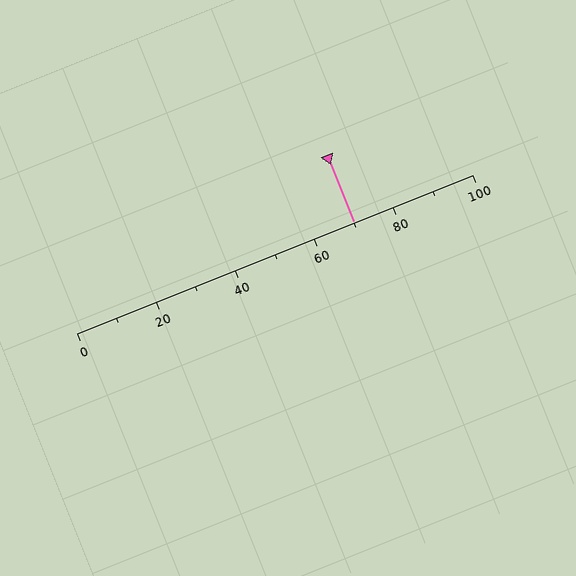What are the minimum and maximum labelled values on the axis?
The axis runs from 0 to 100.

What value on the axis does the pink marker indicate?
The marker indicates approximately 70.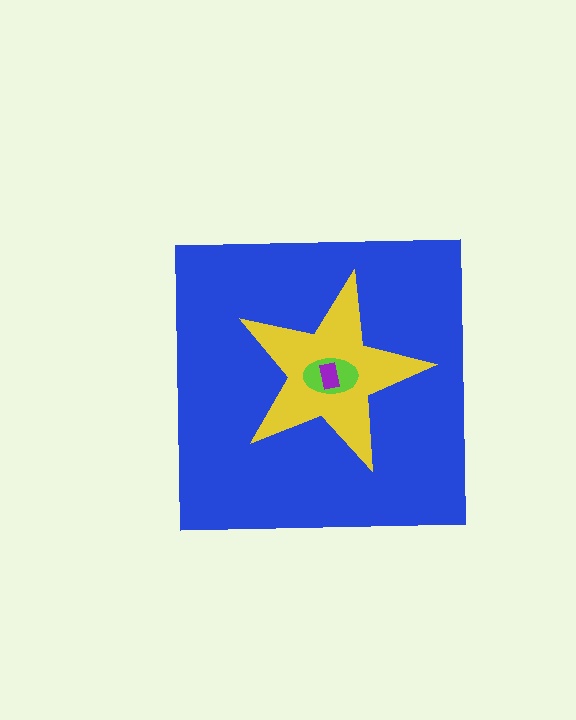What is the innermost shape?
The purple rectangle.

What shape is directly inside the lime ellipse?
The purple rectangle.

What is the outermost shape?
The blue square.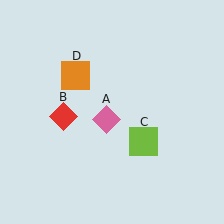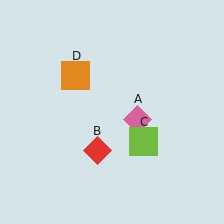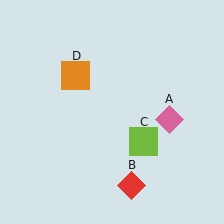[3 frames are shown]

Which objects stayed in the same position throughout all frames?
Lime square (object C) and orange square (object D) remained stationary.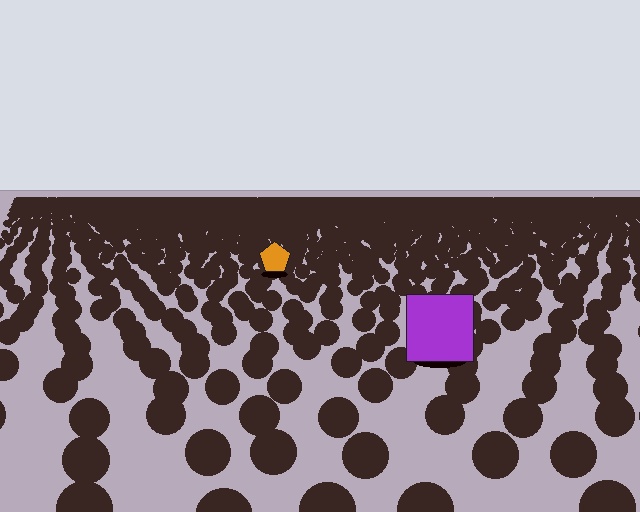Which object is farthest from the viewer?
The orange pentagon is farthest from the viewer. It appears smaller and the ground texture around it is denser.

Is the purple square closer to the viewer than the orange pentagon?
Yes. The purple square is closer — you can tell from the texture gradient: the ground texture is coarser near it.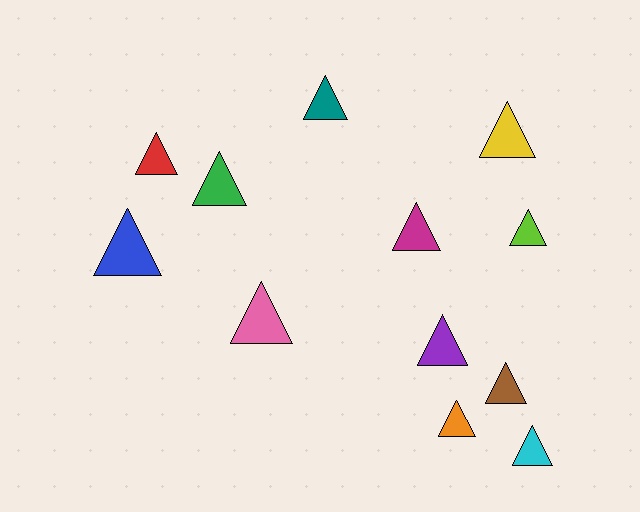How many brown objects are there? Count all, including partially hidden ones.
There is 1 brown object.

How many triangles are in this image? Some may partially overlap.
There are 12 triangles.